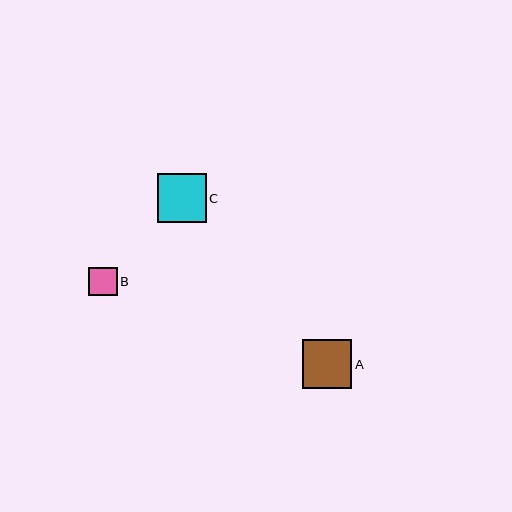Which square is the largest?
Square C is the largest with a size of approximately 49 pixels.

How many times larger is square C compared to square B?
Square C is approximately 1.7 times the size of square B.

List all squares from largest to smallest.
From largest to smallest: C, A, B.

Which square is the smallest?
Square B is the smallest with a size of approximately 29 pixels.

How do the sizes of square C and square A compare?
Square C and square A are approximately the same size.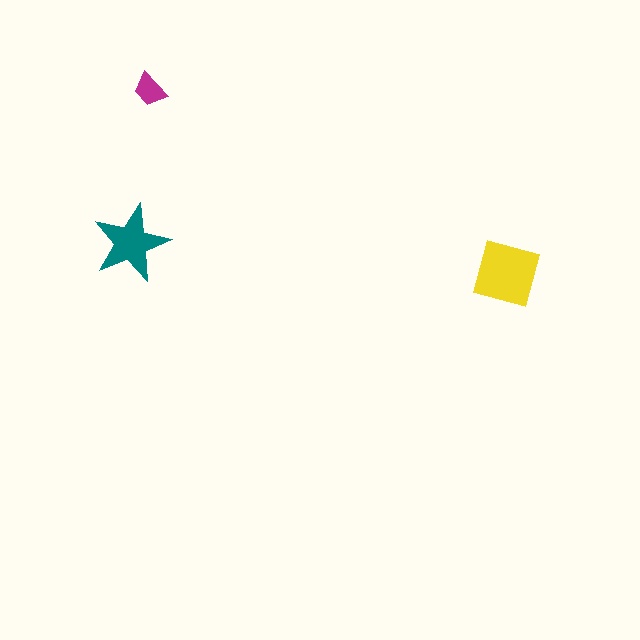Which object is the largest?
The yellow square.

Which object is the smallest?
The magenta trapezoid.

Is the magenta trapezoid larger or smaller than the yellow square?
Smaller.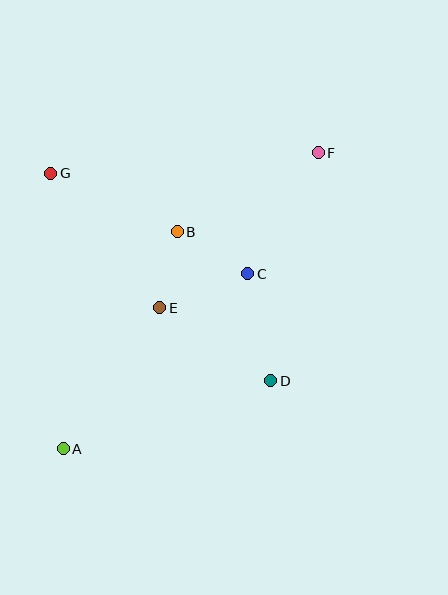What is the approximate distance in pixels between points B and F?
The distance between B and F is approximately 162 pixels.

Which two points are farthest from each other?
Points A and F are farthest from each other.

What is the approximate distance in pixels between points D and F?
The distance between D and F is approximately 233 pixels.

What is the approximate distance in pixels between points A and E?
The distance between A and E is approximately 171 pixels.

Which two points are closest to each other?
Points B and E are closest to each other.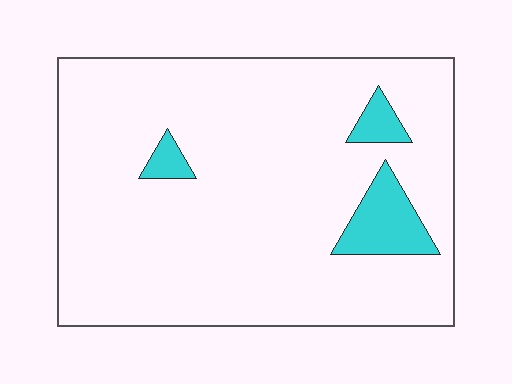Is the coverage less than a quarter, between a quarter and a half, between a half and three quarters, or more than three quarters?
Less than a quarter.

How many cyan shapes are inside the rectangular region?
3.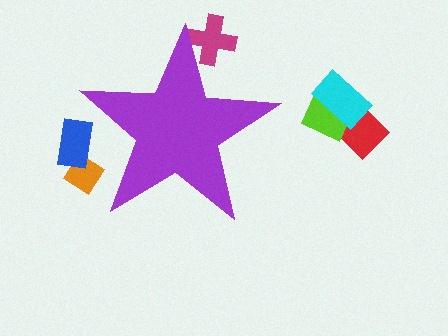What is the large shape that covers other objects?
A purple star.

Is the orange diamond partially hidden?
Yes, the orange diamond is partially hidden behind the purple star.